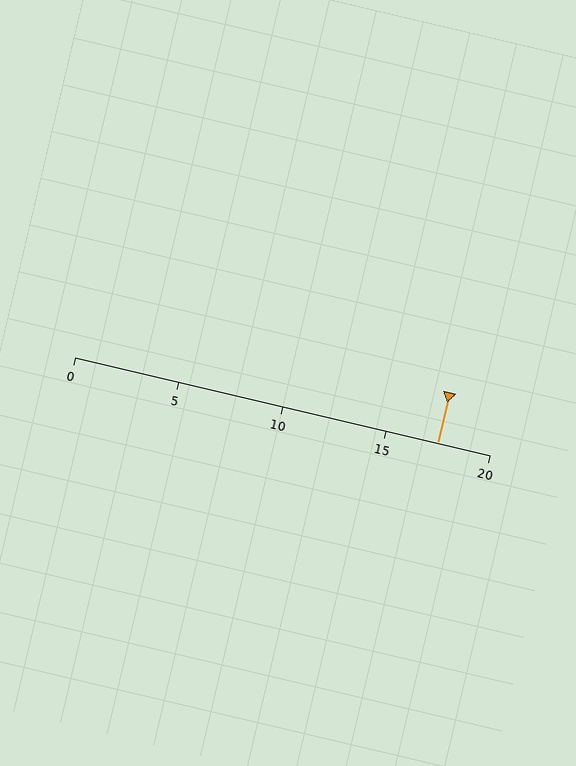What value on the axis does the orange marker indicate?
The marker indicates approximately 17.5.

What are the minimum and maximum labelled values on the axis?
The axis runs from 0 to 20.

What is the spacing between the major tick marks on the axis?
The major ticks are spaced 5 apart.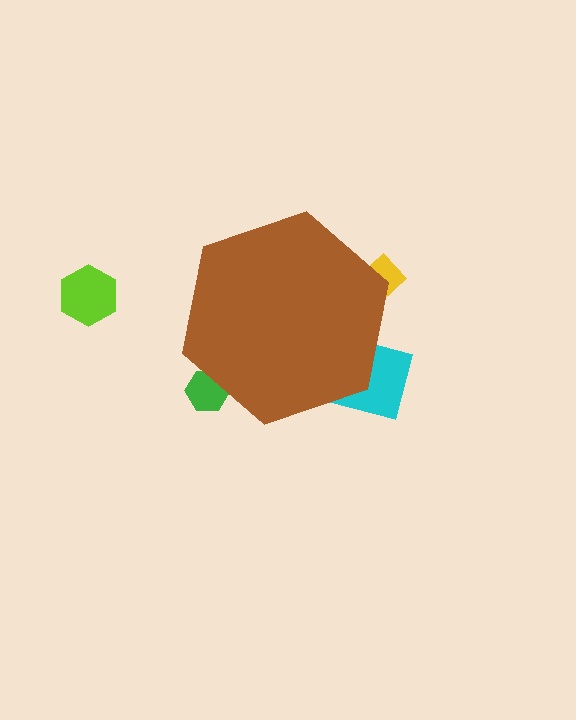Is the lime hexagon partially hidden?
No, the lime hexagon is fully visible.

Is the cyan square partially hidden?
Yes, the cyan square is partially hidden behind the brown hexagon.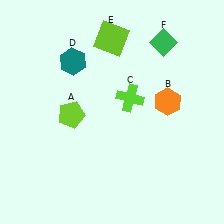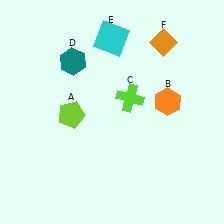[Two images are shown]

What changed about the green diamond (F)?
In Image 1, F is green. In Image 2, it changed to orange.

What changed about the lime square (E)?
In Image 1, E is lime. In Image 2, it changed to cyan.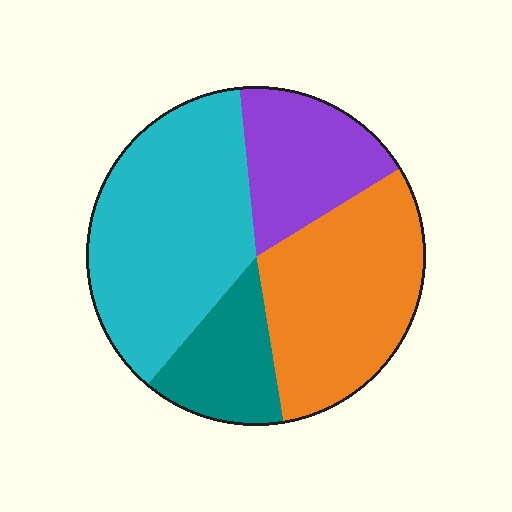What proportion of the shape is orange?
Orange covers roughly 30% of the shape.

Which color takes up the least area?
Teal, at roughly 15%.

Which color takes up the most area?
Cyan, at roughly 35%.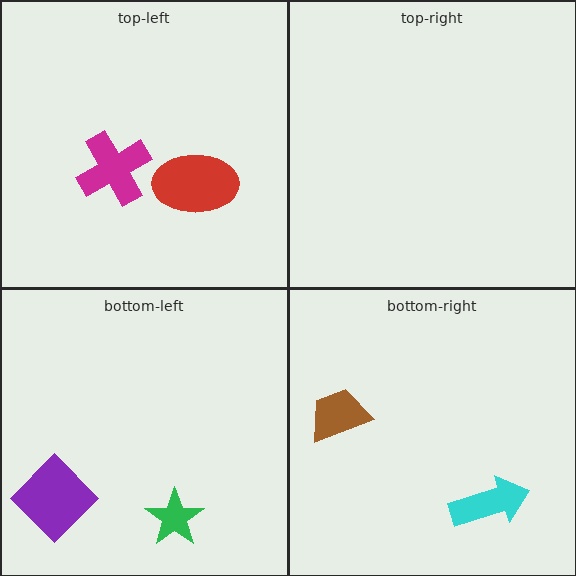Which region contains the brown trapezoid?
The bottom-right region.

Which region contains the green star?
The bottom-left region.